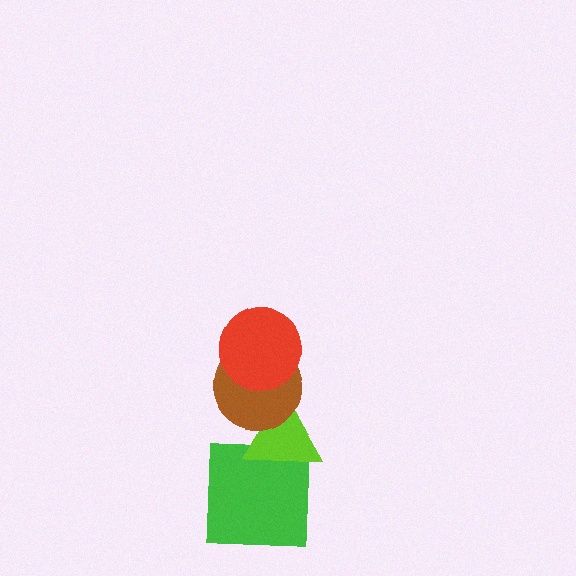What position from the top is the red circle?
The red circle is 1st from the top.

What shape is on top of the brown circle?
The red circle is on top of the brown circle.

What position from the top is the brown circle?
The brown circle is 2nd from the top.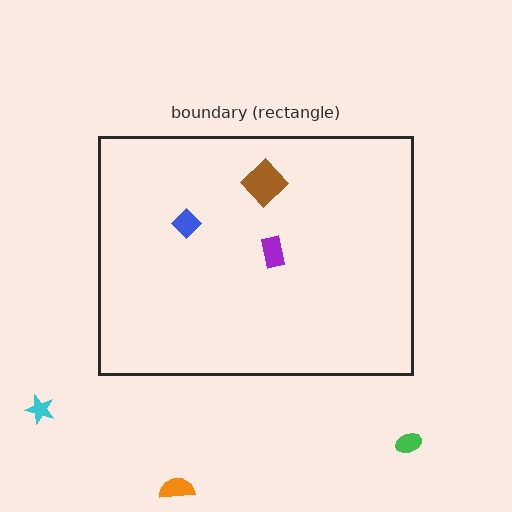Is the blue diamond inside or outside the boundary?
Inside.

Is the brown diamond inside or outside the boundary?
Inside.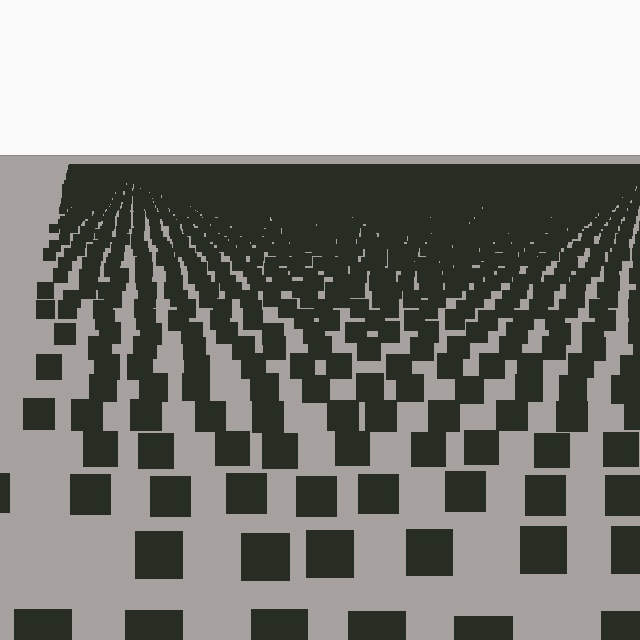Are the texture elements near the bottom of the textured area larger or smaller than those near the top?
Larger. Near the bottom, elements are closer to the viewer and appear at a bigger on-screen size.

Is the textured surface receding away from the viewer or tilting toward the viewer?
The surface is receding away from the viewer. Texture elements get smaller and denser toward the top.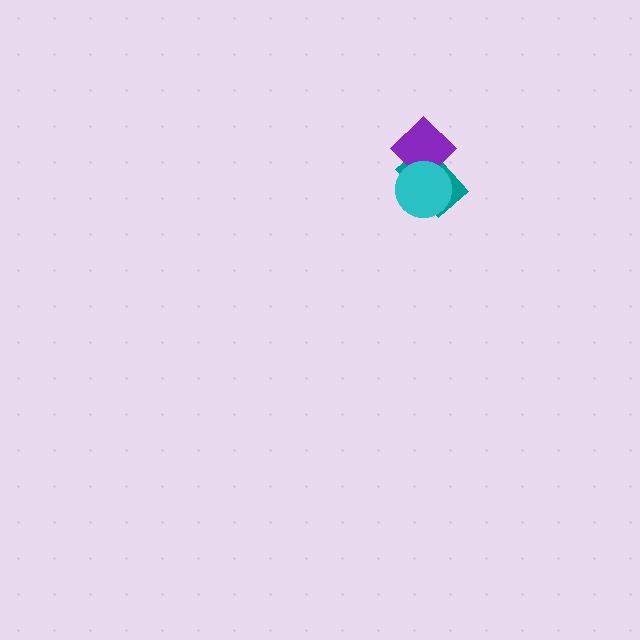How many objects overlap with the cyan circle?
2 objects overlap with the cyan circle.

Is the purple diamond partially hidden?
Yes, it is partially covered by another shape.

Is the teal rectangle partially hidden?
Yes, it is partially covered by another shape.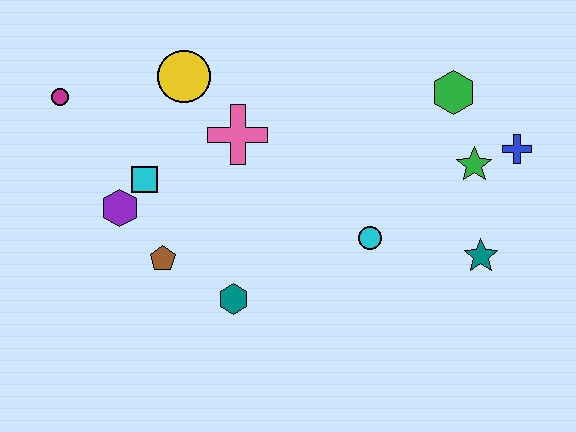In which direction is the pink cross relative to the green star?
The pink cross is to the left of the green star.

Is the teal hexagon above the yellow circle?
No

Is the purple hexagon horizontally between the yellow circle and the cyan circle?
No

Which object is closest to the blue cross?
The green star is closest to the blue cross.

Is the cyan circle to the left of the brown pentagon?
No